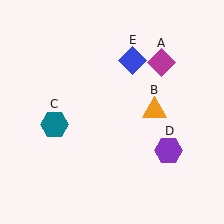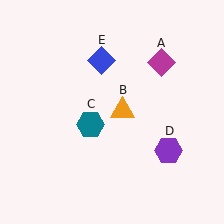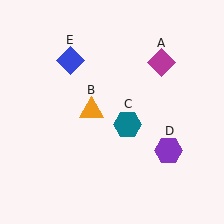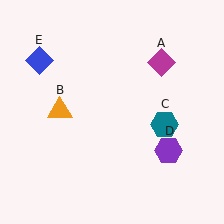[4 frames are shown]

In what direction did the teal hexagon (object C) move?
The teal hexagon (object C) moved right.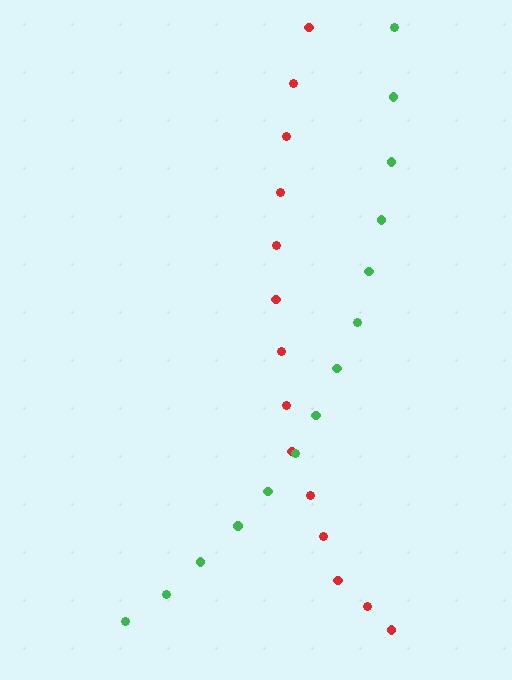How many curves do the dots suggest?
There are 2 distinct paths.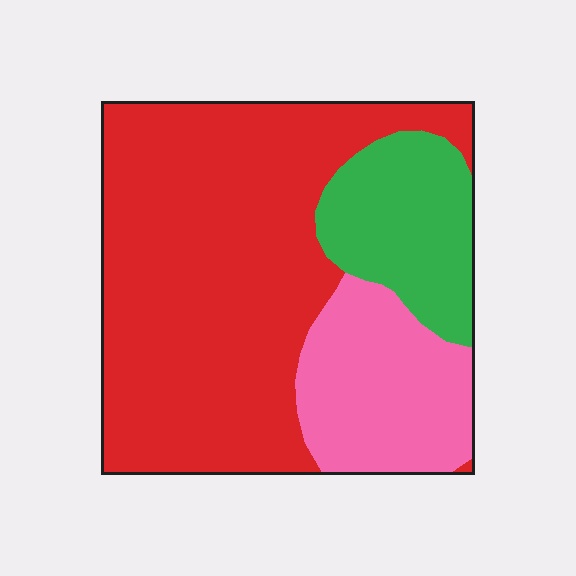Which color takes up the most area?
Red, at roughly 65%.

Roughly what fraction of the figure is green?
Green covers 17% of the figure.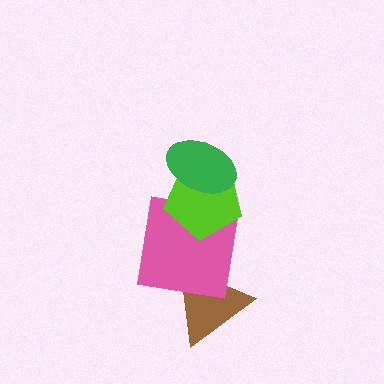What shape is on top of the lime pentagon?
The green ellipse is on top of the lime pentagon.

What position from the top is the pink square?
The pink square is 3rd from the top.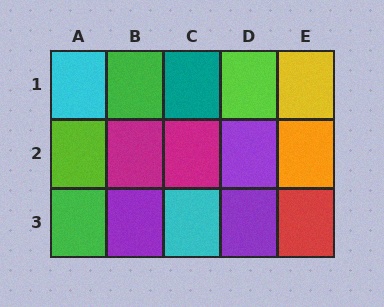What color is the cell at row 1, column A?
Cyan.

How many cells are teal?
1 cell is teal.